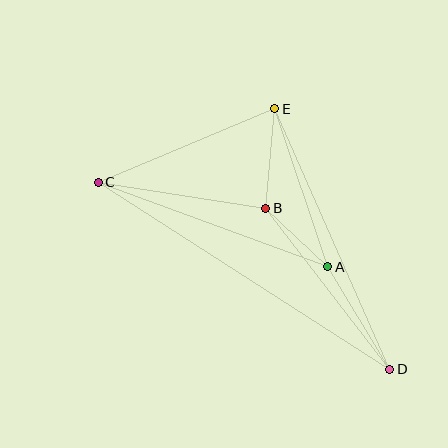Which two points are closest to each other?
Points A and B are closest to each other.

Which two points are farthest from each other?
Points C and D are farthest from each other.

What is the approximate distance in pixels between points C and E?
The distance between C and E is approximately 191 pixels.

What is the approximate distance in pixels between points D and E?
The distance between D and E is approximately 285 pixels.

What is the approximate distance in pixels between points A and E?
The distance between A and E is approximately 167 pixels.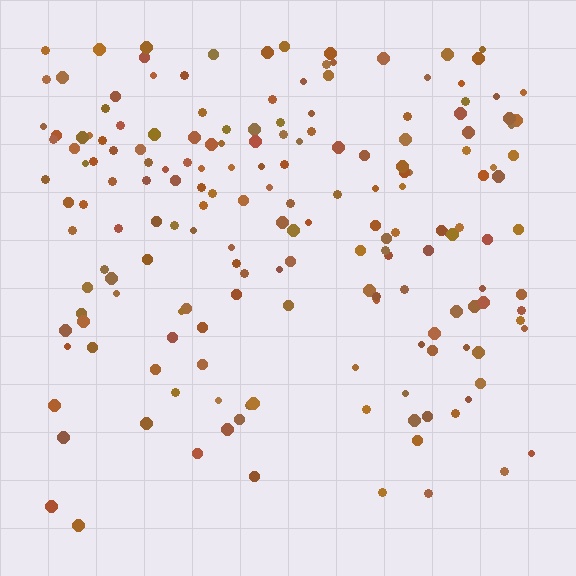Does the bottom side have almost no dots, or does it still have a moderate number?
Still a moderate number, just noticeably fewer than the top.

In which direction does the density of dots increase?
From bottom to top, with the top side densest.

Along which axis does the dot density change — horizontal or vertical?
Vertical.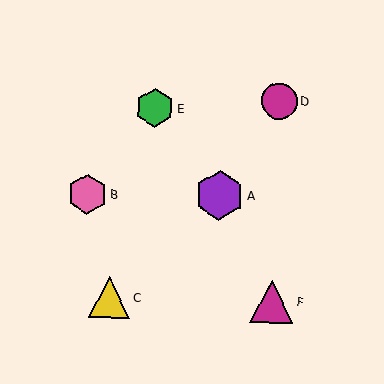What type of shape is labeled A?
Shape A is a purple hexagon.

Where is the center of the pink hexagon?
The center of the pink hexagon is at (87, 194).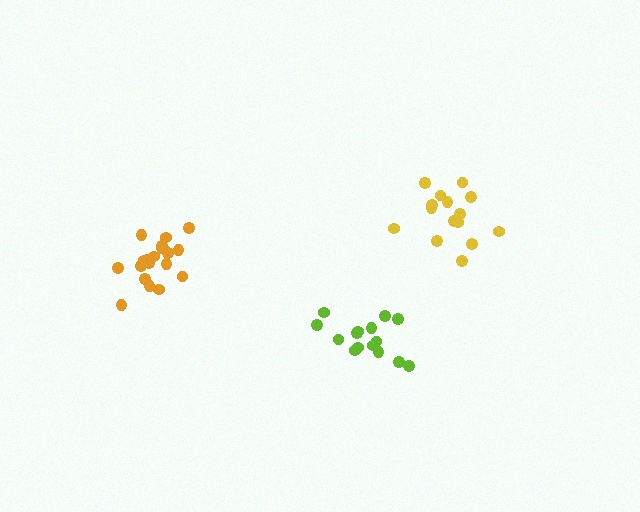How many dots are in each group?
Group 1: 15 dots, Group 2: 15 dots, Group 3: 20 dots (50 total).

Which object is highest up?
The yellow cluster is topmost.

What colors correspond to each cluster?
The clusters are colored: lime, yellow, orange.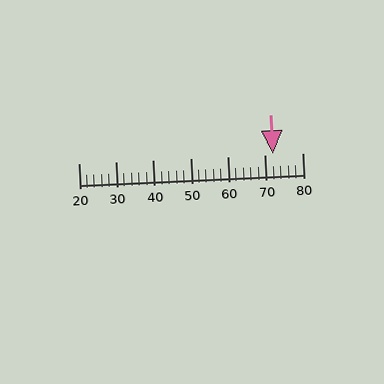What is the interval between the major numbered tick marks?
The major tick marks are spaced 10 units apart.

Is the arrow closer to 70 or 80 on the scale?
The arrow is closer to 70.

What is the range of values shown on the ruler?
The ruler shows values from 20 to 80.